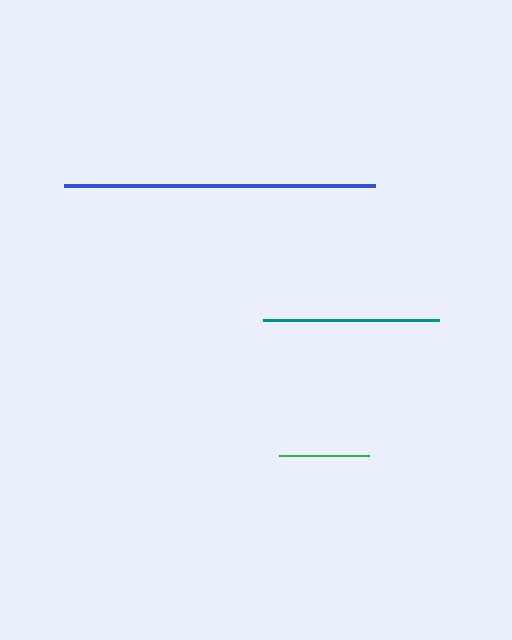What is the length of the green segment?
The green segment is approximately 90 pixels long.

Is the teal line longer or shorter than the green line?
The teal line is longer than the green line.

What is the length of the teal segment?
The teal segment is approximately 176 pixels long.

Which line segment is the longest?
The blue line is the longest at approximately 311 pixels.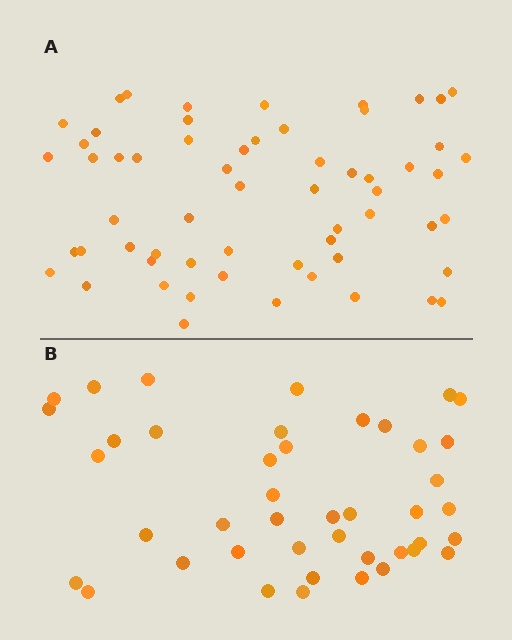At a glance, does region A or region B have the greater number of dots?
Region A (the top region) has more dots.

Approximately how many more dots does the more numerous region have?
Region A has approximately 15 more dots than region B.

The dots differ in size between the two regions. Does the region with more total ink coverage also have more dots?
No. Region B has more total ink coverage because its dots are larger, but region A actually contains more individual dots. Total area can be misleading — the number of items is what matters here.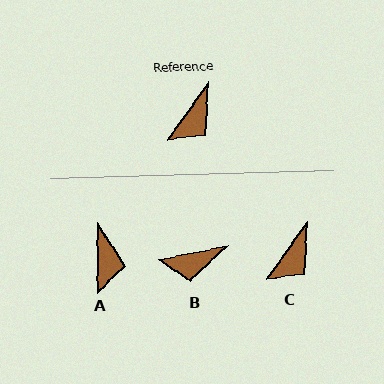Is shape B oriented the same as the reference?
No, it is off by about 44 degrees.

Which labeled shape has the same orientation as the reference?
C.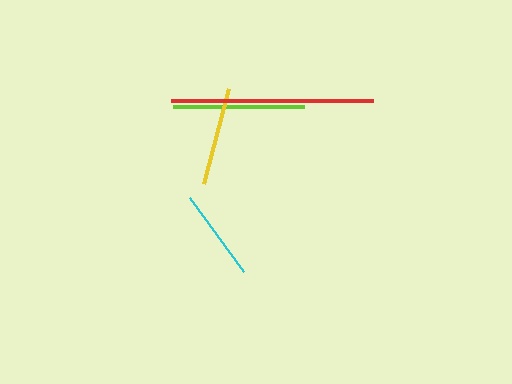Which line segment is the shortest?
The cyan line is the shortest at approximately 91 pixels.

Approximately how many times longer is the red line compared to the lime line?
The red line is approximately 1.5 times the length of the lime line.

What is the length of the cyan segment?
The cyan segment is approximately 91 pixels long.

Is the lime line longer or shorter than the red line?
The red line is longer than the lime line.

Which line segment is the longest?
The red line is the longest at approximately 202 pixels.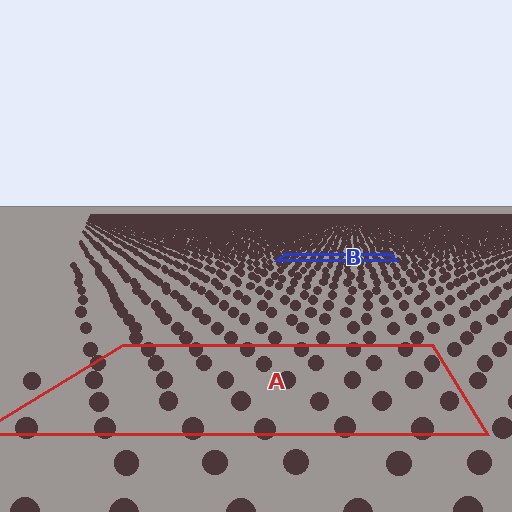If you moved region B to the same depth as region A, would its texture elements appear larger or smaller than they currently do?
They would appear larger. At a closer depth, the same texture elements are projected at a bigger on-screen size.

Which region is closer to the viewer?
Region A is closer. The texture elements there are larger and more spread out.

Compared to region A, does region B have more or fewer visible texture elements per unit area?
Region B has more texture elements per unit area — they are packed more densely because it is farther away.